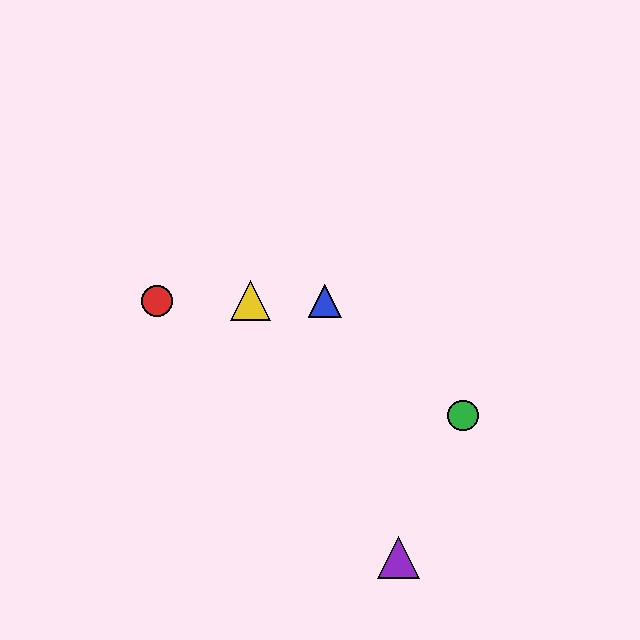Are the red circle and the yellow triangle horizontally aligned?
Yes, both are at y≈301.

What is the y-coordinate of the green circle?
The green circle is at y≈415.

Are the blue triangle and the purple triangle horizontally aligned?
No, the blue triangle is at y≈301 and the purple triangle is at y≈558.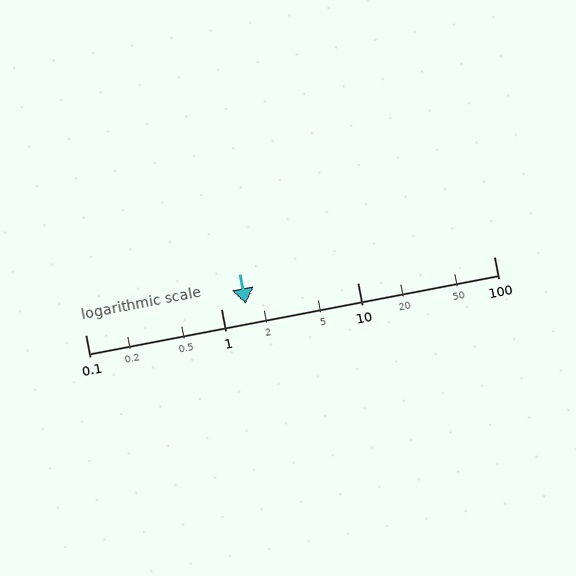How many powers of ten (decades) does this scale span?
The scale spans 3 decades, from 0.1 to 100.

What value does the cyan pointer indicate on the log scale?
The pointer indicates approximately 1.5.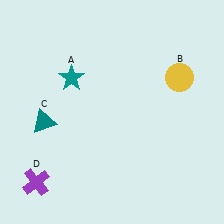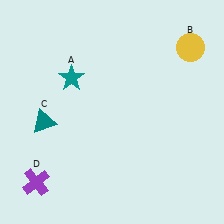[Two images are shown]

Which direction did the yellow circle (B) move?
The yellow circle (B) moved up.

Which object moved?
The yellow circle (B) moved up.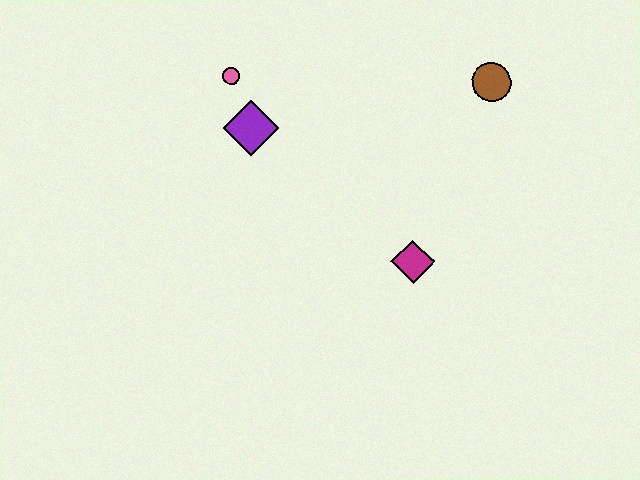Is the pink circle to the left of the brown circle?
Yes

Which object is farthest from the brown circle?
The pink circle is farthest from the brown circle.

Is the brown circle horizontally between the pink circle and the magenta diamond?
No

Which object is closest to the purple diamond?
The pink circle is closest to the purple diamond.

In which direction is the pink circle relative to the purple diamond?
The pink circle is above the purple diamond.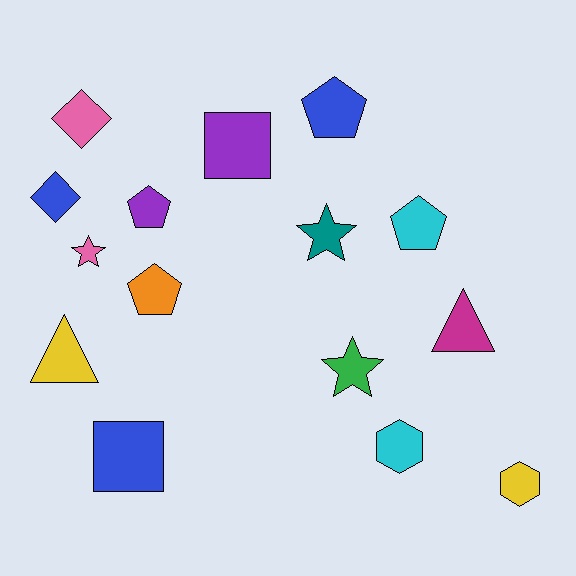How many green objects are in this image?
There is 1 green object.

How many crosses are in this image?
There are no crosses.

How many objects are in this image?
There are 15 objects.